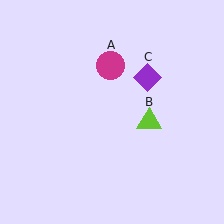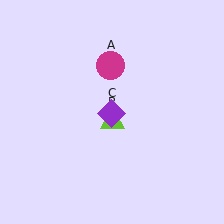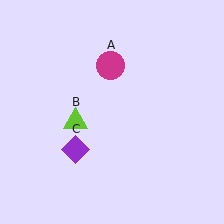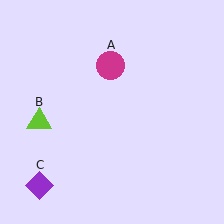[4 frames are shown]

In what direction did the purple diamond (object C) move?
The purple diamond (object C) moved down and to the left.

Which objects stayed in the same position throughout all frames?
Magenta circle (object A) remained stationary.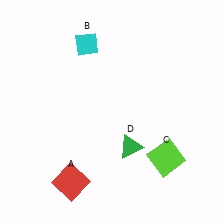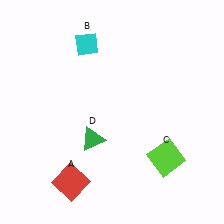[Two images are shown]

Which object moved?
The green triangle (D) moved left.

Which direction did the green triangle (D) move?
The green triangle (D) moved left.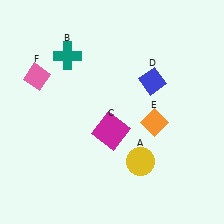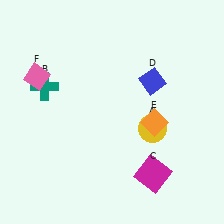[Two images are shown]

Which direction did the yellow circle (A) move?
The yellow circle (A) moved up.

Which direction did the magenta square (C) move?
The magenta square (C) moved down.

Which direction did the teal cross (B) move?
The teal cross (B) moved down.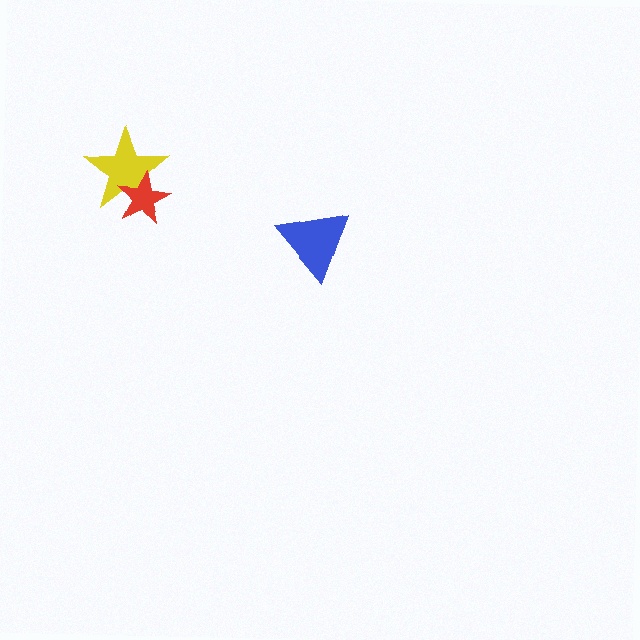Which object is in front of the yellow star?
The red star is in front of the yellow star.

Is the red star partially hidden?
No, no other shape covers it.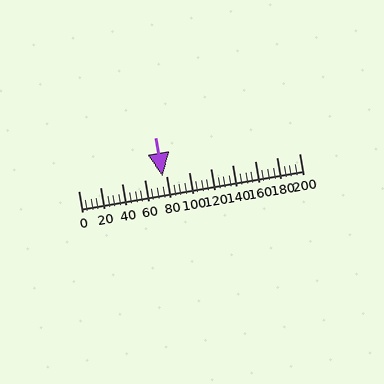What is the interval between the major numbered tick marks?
The major tick marks are spaced 20 units apart.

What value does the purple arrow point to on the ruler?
The purple arrow points to approximately 77.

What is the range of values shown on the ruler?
The ruler shows values from 0 to 200.